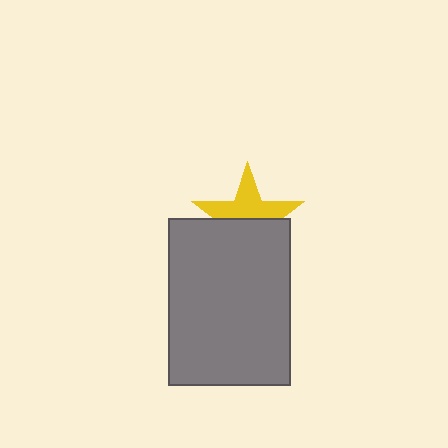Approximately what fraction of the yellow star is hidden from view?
Roughly 51% of the yellow star is hidden behind the gray rectangle.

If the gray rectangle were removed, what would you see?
You would see the complete yellow star.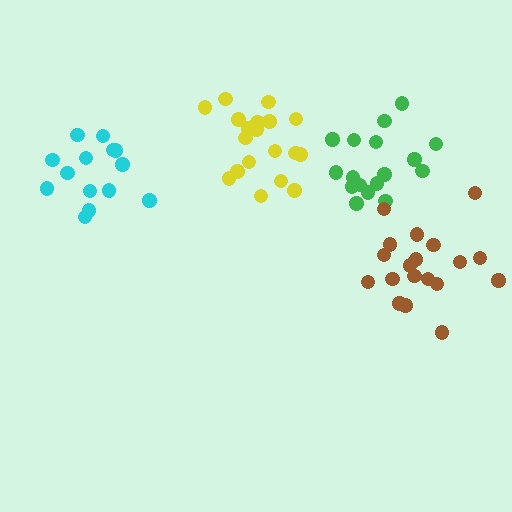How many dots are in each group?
Group 1: 17 dots, Group 2: 19 dots, Group 3: 20 dots, Group 4: 14 dots (70 total).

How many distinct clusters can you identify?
There are 4 distinct clusters.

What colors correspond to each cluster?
The clusters are colored: green, brown, yellow, cyan.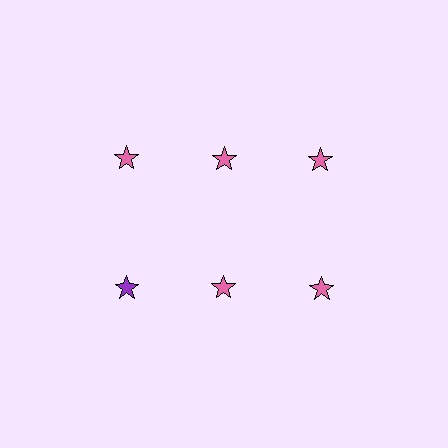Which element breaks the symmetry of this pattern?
The purple star in the second row, leftmost column breaks the symmetry. All other shapes are pink stars.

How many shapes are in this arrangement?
There are 6 shapes arranged in a grid pattern.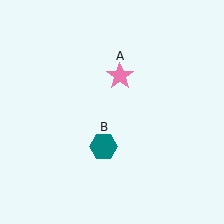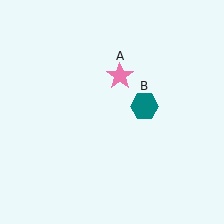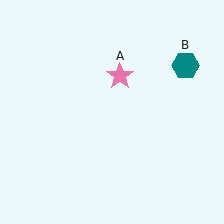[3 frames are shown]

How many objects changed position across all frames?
1 object changed position: teal hexagon (object B).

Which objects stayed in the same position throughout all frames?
Pink star (object A) remained stationary.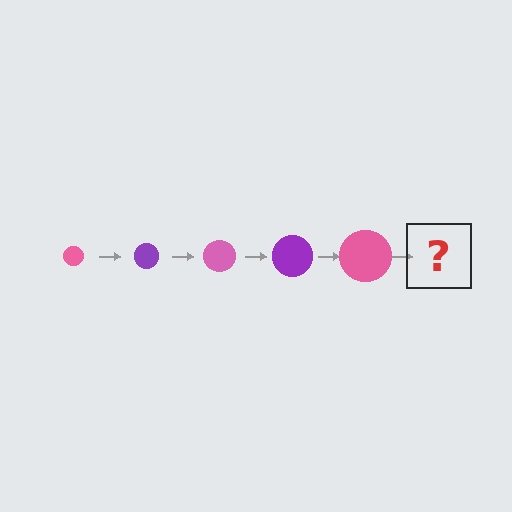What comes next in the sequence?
The next element should be a purple circle, larger than the previous one.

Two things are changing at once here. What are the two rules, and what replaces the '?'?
The two rules are that the circle grows larger each step and the color cycles through pink and purple. The '?' should be a purple circle, larger than the previous one.